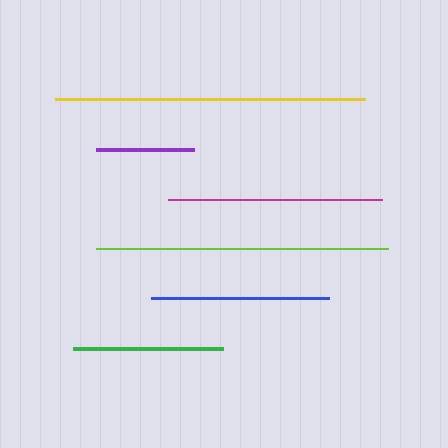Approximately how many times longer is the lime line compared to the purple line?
The lime line is approximately 3.0 times the length of the purple line.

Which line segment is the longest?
The yellow line is the longest at approximately 310 pixels.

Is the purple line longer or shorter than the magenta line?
The magenta line is longer than the purple line.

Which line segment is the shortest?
The purple line is the shortest at approximately 99 pixels.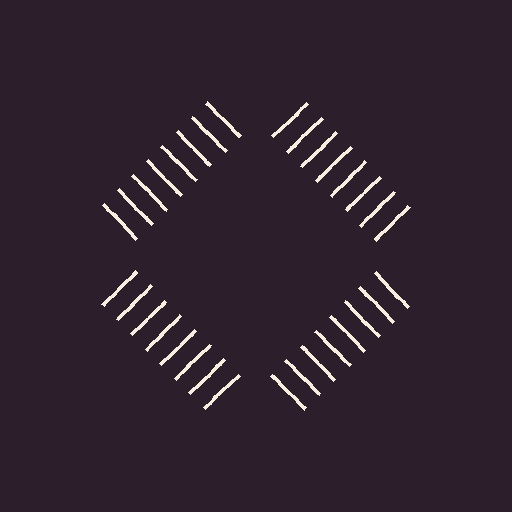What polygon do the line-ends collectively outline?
An illusory square — the line segments terminate on its edges but no continuous stroke is drawn.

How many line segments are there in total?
32 — 8 along each of the 4 edges.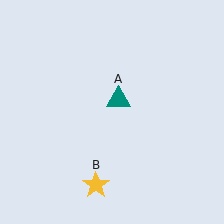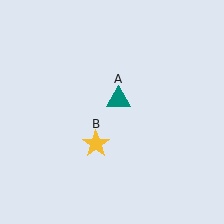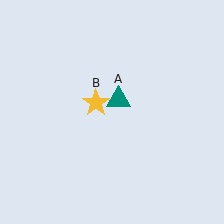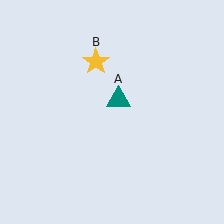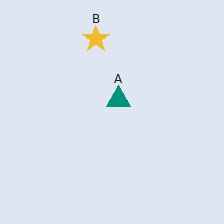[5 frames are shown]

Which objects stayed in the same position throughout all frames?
Teal triangle (object A) remained stationary.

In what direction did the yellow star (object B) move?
The yellow star (object B) moved up.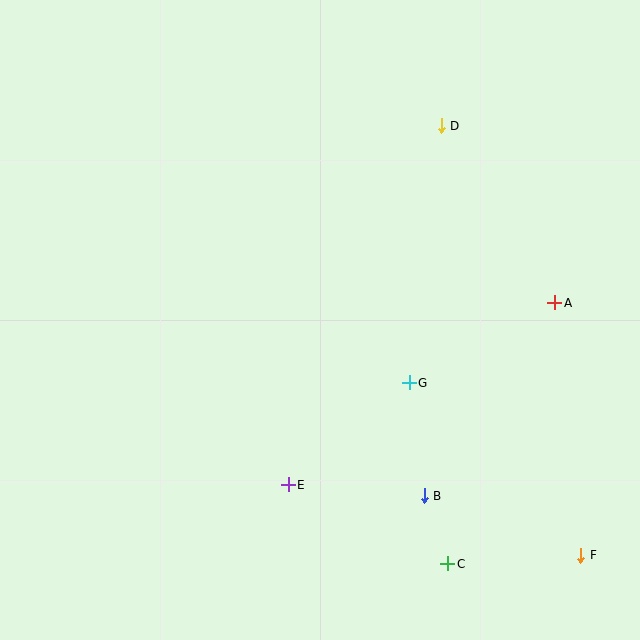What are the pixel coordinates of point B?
Point B is at (424, 496).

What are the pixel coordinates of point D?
Point D is at (441, 126).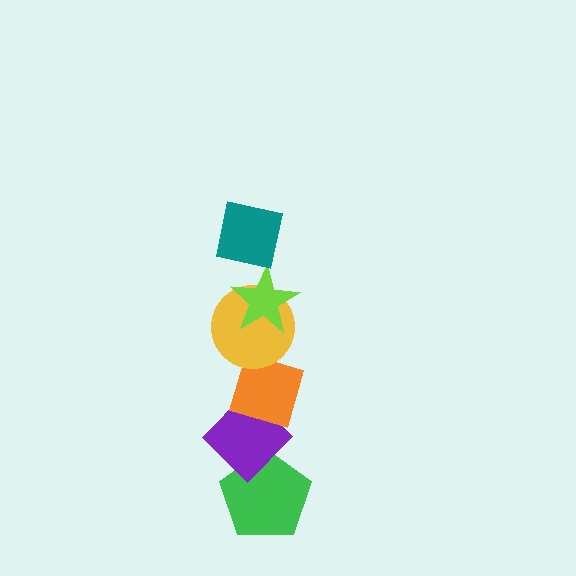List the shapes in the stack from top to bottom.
From top to bottom: the teal square, the lime star, the yellow circle, the orange diamond, the purple diamond, the green pentagon.